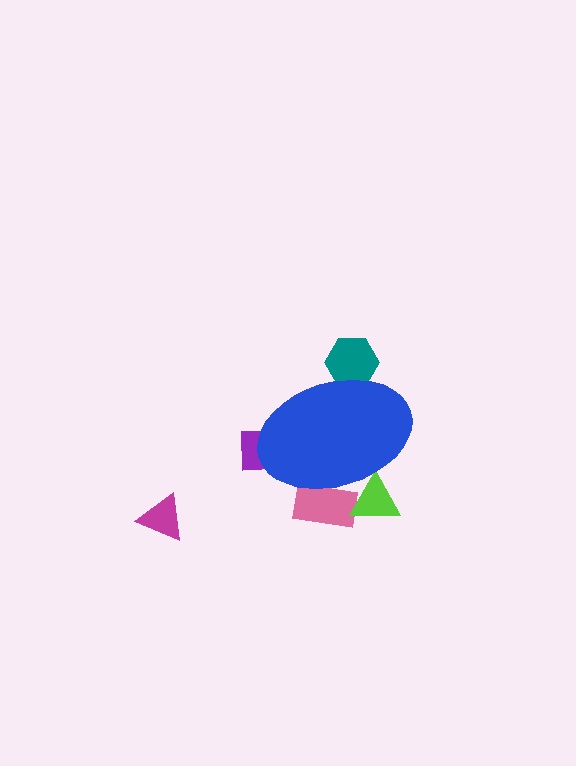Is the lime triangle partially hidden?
Yes, the lime triangle is partially hidden behind the blue ellipse.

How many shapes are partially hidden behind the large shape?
4 shapes are partially hidden.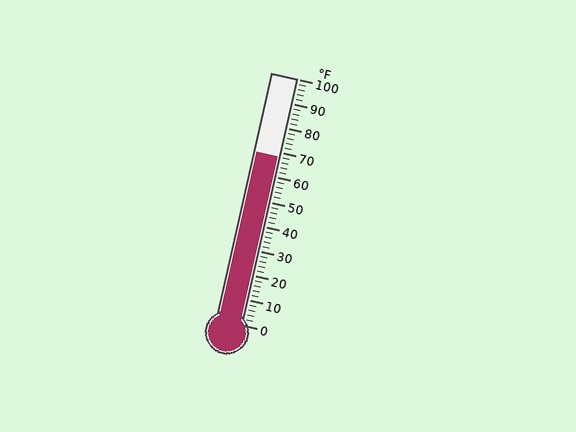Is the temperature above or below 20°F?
The temperature is above 20°F.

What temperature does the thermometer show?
The thermometer shows approximately 68°F.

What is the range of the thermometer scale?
The thermometer scale ranges from 0°F to 100°F.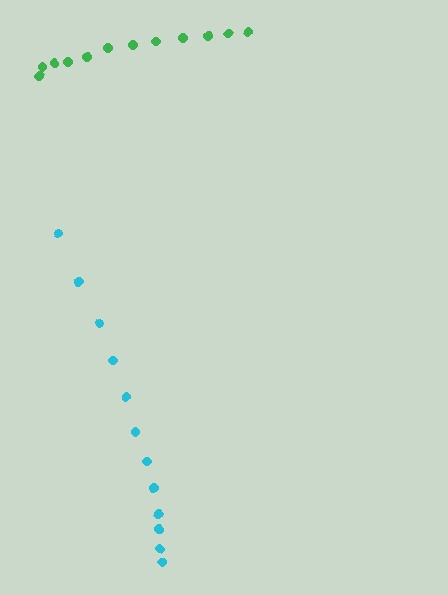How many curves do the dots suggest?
There are 2 distinct paths.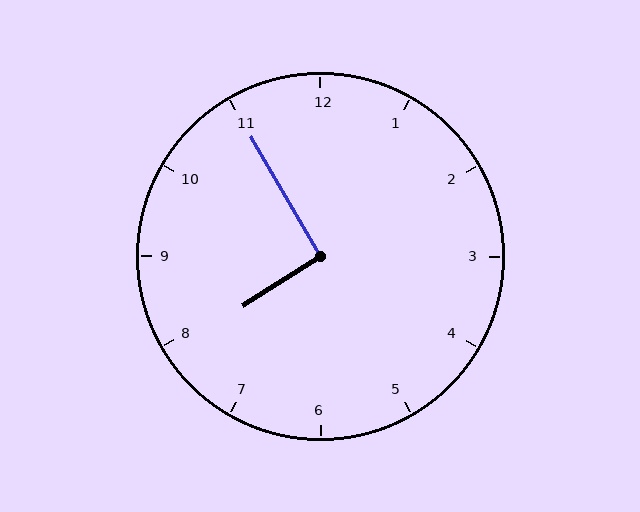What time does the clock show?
7:55.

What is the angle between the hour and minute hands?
Approximately 92 degrees.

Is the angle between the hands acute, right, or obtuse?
It is right.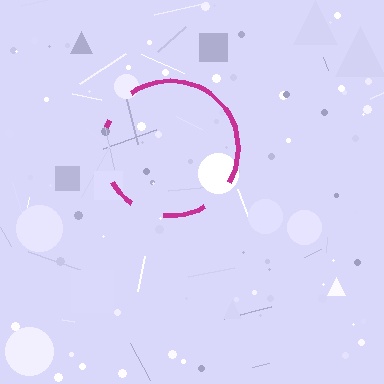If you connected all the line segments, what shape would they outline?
They would outline a circle.